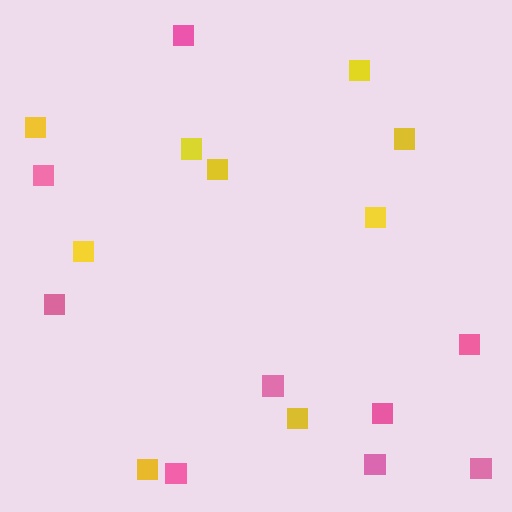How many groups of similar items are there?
There are 2 groups: one group of pink squares (9) and one group of yellow squares (9).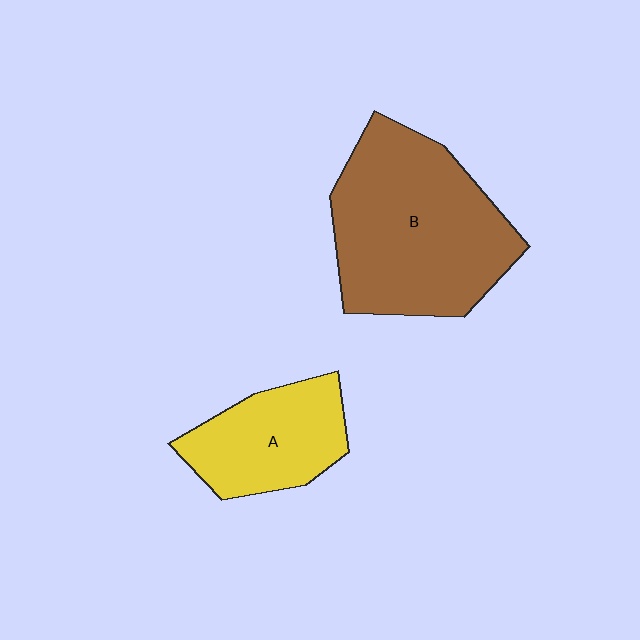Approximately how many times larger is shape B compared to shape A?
Approximately 1.9 times.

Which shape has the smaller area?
Shape A (yellow).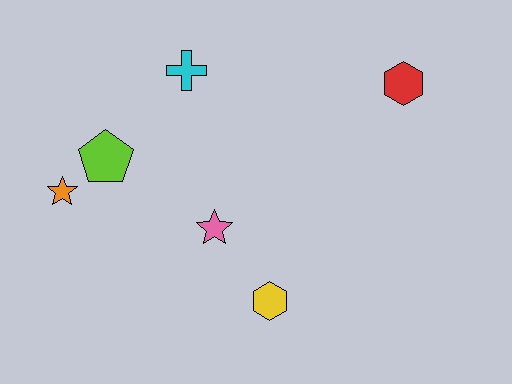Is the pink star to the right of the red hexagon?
No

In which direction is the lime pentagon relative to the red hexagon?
The lime pentagon is to the left of the red hexagon.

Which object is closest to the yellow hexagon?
The pink star is closest to the yellow hexagon.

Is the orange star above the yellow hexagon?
Yes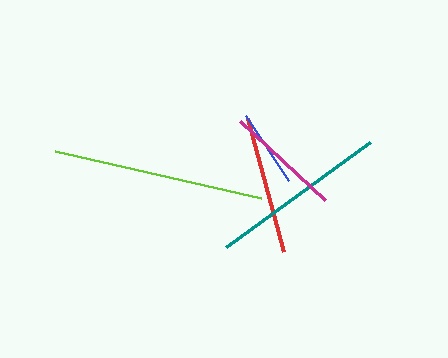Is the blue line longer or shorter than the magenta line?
The magenta line is longer than the blue line.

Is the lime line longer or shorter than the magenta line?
The lime line is longer than the magenta line.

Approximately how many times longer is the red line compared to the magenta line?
The red line is approximately 1.2 times the length of the magenta line.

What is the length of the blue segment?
The blue segment is approximately 78 pixels long.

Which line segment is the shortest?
The blue line is the shortest at approximately 78 pixels.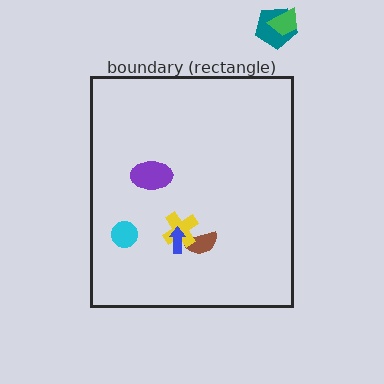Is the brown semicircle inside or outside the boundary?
Inside.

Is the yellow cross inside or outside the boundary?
Inside.